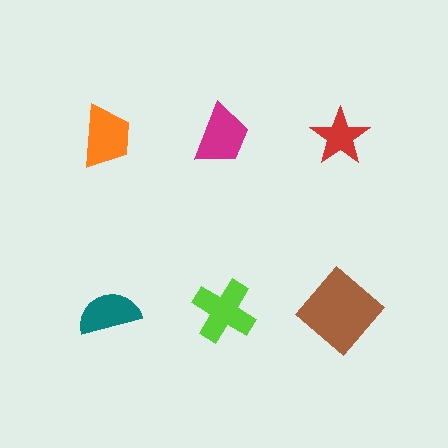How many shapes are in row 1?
3 shapes.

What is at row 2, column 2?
A lime cross.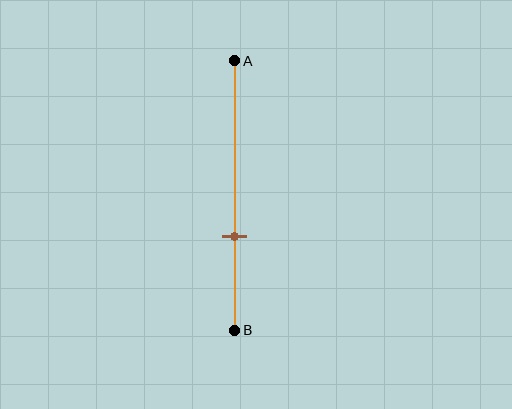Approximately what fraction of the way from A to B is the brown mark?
The brown mark is approximately 65% of the way from A to B.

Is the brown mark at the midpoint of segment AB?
No, the mark is at about 65% from A, not at the 50% midpoint.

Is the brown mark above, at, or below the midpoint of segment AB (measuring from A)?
The brown mark is below the midpoint of segment AB.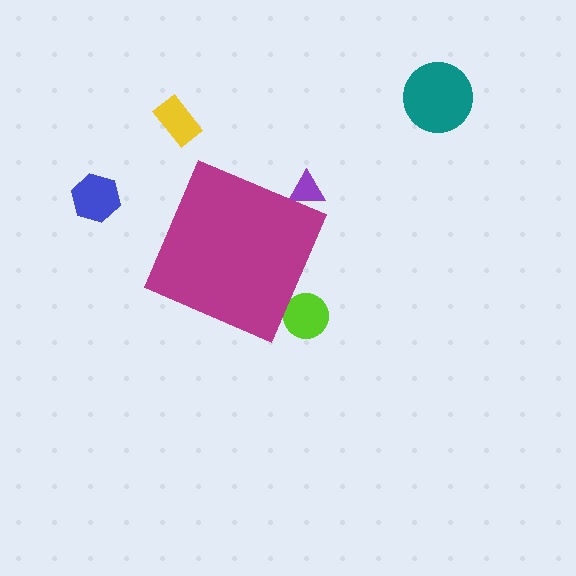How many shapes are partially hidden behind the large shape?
2 shapes are partially hidden.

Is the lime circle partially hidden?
Yes, the lime circle is partially hidden behind the magenta diamond.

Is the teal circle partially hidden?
No, the teal circle is fully visible.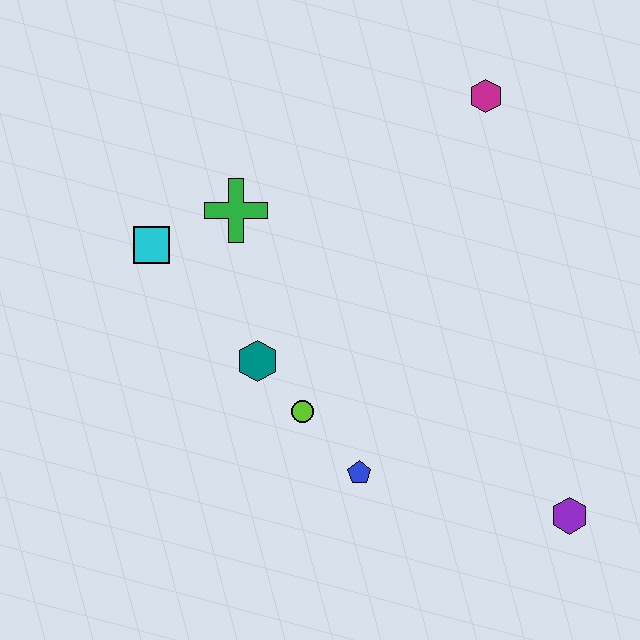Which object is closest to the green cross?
The cyan square is closest to the green cross.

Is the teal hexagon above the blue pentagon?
Yes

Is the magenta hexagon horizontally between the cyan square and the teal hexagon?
No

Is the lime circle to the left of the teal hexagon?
No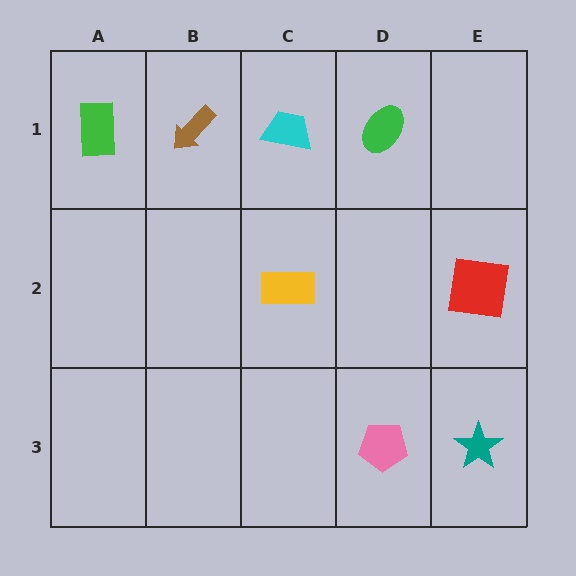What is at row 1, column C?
A cyan trapezoid.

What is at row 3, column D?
A pink pentagon.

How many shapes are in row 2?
2 shapes.